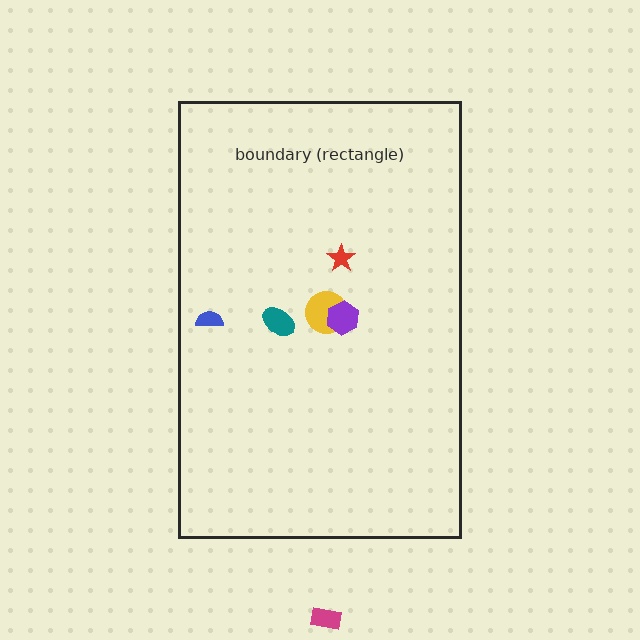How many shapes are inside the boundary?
5 inside, 1 outside.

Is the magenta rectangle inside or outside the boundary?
Outside.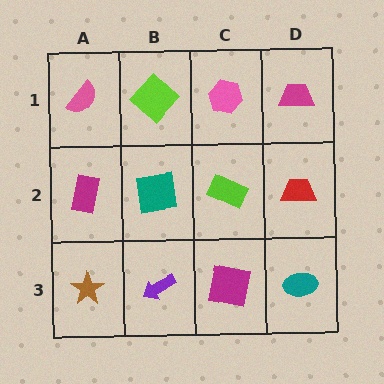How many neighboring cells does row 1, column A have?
2.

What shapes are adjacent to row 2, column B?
A lime diamond (row 1, column B), a purple arrow (row 3, column B), a magenta rectangle (row 2, column A), a lime rectangle (row 2, column C).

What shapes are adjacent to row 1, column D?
A red trapezoid (row 2, column D), a pink hexagon (row 1, column C).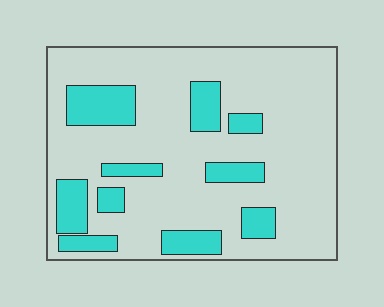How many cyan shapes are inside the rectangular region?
10.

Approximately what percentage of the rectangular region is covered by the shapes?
Approximately 20%.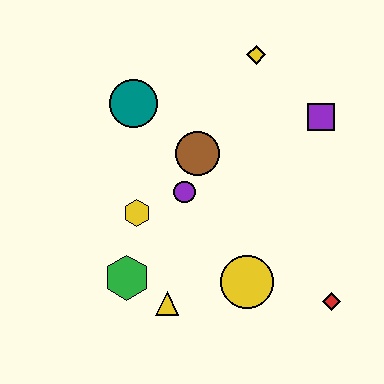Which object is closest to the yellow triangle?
The green hexagon is closest to the yellow triangle.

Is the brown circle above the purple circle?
Yes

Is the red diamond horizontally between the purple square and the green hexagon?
No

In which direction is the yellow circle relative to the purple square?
The yellow circle is below the purple square.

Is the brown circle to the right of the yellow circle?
No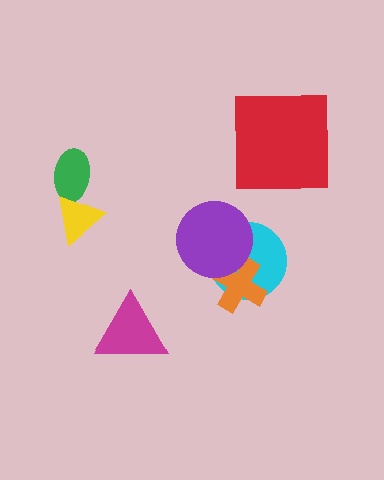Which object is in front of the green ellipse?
The yellow triangle is in front of the green ellipse.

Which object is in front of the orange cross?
The purple circle is in front of the orange cross.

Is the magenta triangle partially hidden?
No, no other shape covers it.